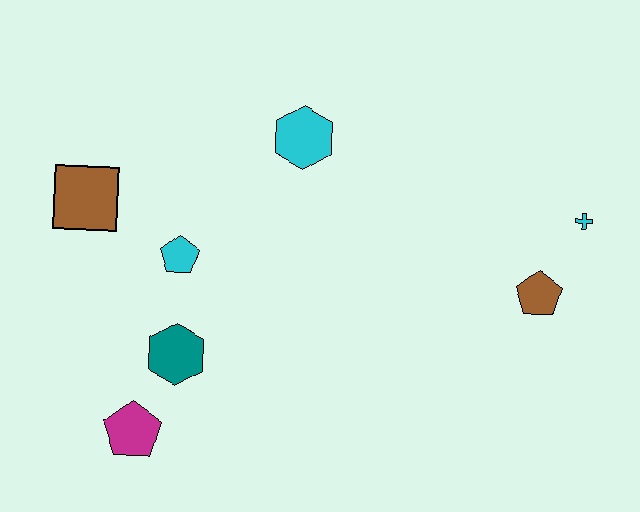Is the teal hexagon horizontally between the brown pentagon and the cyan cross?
No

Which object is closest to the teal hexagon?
The magenta pentagon is closest to the teal hexagon.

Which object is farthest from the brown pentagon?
The brown square is farthest from the brown pentagon.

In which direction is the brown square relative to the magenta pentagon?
The brown square is above the magenta pentagon.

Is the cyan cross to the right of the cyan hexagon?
Yes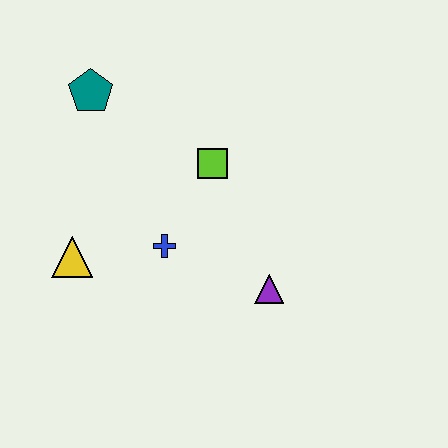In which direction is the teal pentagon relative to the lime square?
The teal pentagon is to the left of the lime square.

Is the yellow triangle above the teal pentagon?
No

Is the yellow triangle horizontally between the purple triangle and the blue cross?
No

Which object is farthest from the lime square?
The yellow triangle is farthest from the lime square.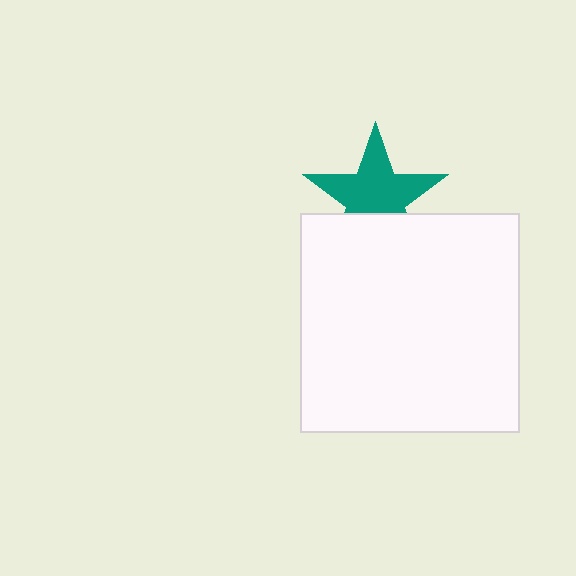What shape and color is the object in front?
The object in front is a white square.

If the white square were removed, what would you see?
You would see the complete teal star.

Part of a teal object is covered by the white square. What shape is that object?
It is a star.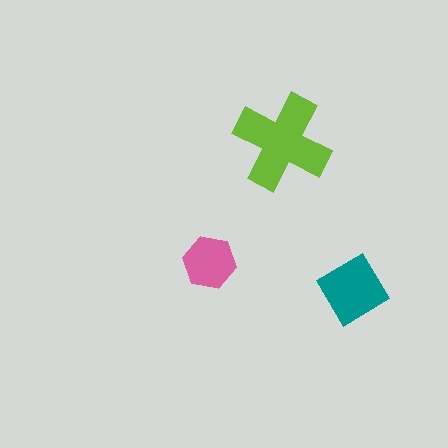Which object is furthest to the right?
The teal diamond is rightmost.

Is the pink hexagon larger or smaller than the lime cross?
Smaller.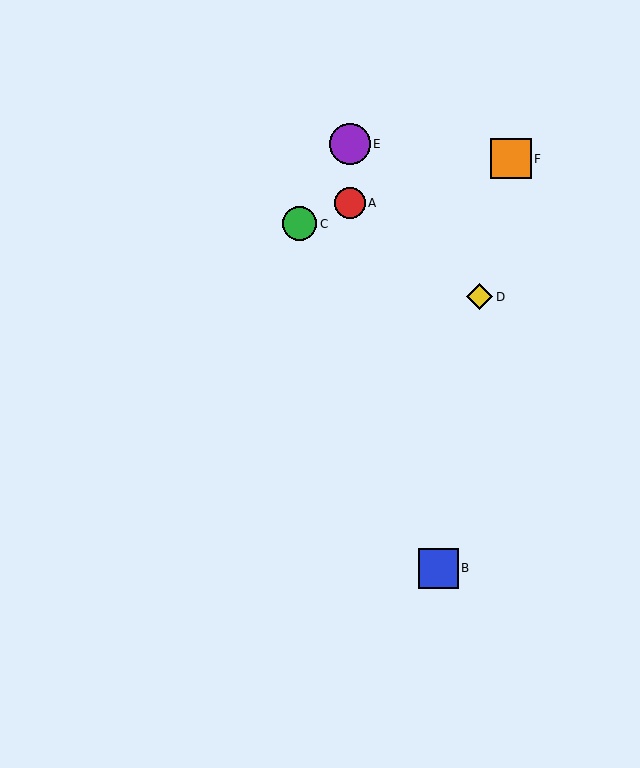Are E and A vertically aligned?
Yes, both are at x≈350.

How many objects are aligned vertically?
2 objects (A, E) are aligned vertically.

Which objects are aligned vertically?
Objects A, E are aligned vertically.